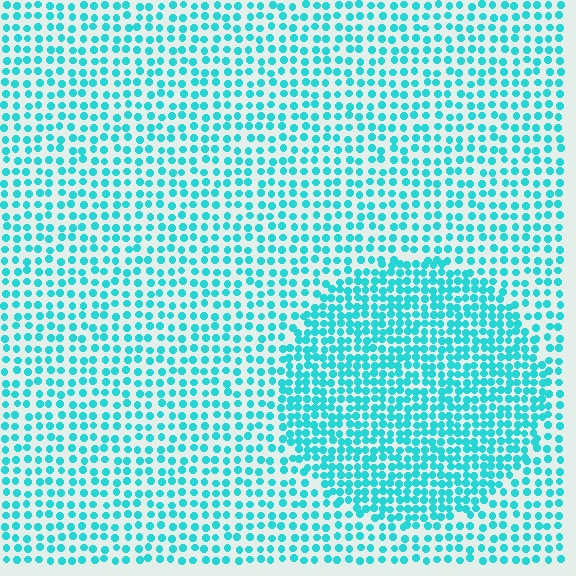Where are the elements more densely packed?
The elements are more densely packed inside the circle boundary.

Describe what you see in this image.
The image contains small cyan elements arranged at two different densities. A circle-shaped region is visible where the elements are more densely packed than the surrounding area.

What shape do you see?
I see a circle.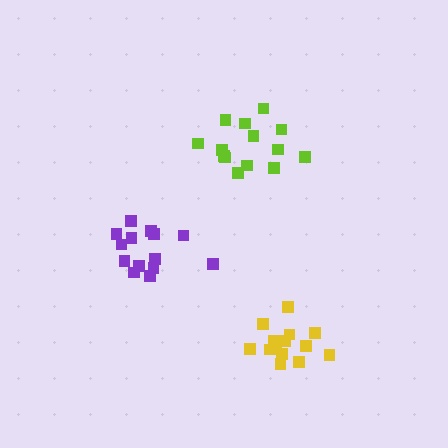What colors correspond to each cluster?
The clusters are colored: lime, yellow, purple.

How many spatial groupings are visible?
There are 3 spatial groupings.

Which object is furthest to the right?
The yellow cluster is rightmost.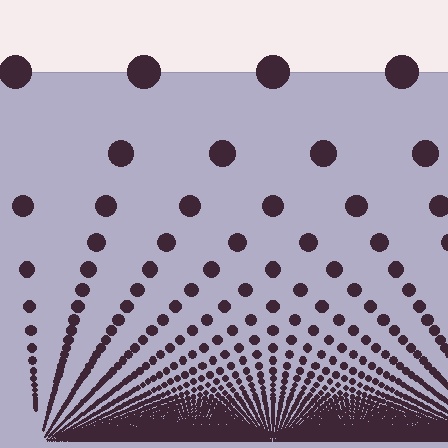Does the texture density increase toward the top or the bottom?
Density increases toward the bottom.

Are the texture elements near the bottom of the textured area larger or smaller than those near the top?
Smaller. The gradient is inverted — elements near the bottom are smaller and denser.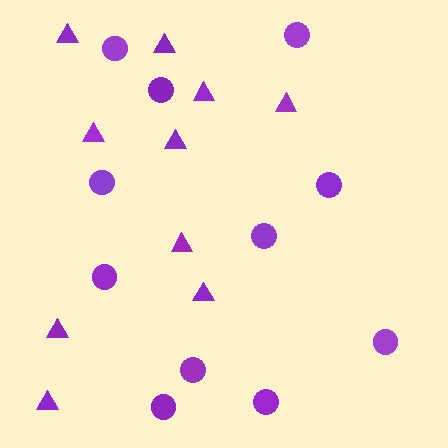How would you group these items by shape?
There are 2 groups: one group of circles (11) and one group of triangles (10).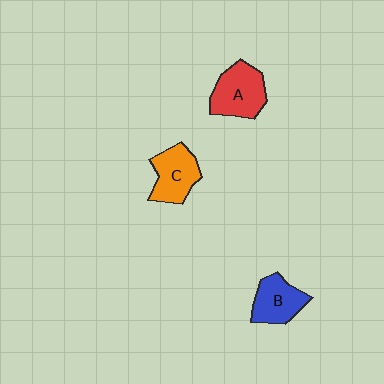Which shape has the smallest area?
Shape B (blue).